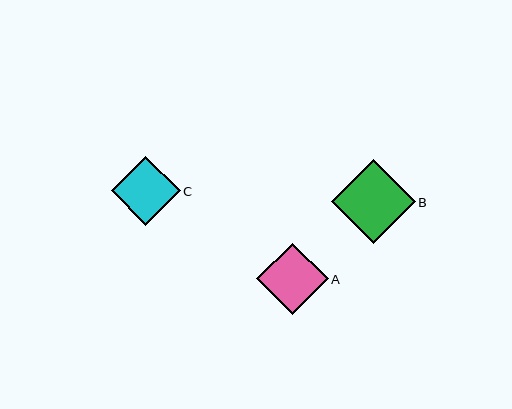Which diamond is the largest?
Diamond B is the largest with a size of approximately 83 pixels.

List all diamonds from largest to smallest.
From largest to smallest: B, A, C.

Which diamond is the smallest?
Diamond C is the smallest with a size of approximately 69 pixels.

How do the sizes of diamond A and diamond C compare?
Diamond A and diamond C are approximately the same size.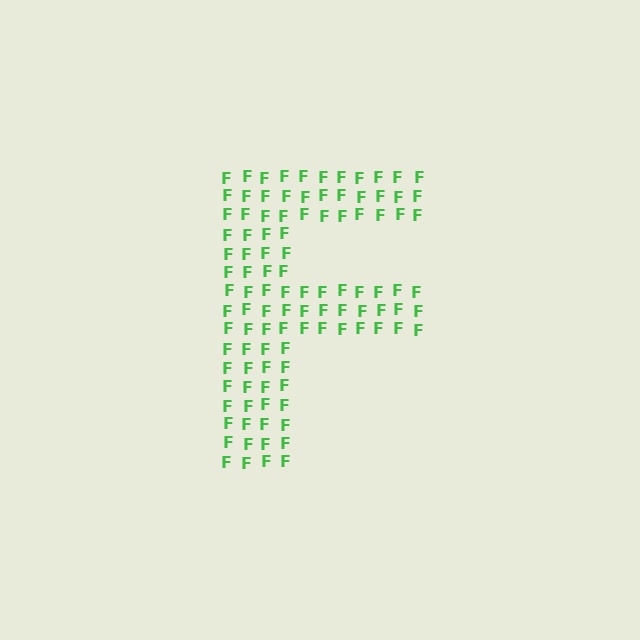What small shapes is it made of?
It is made of small letter F's.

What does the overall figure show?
The overall figure shows the letter F.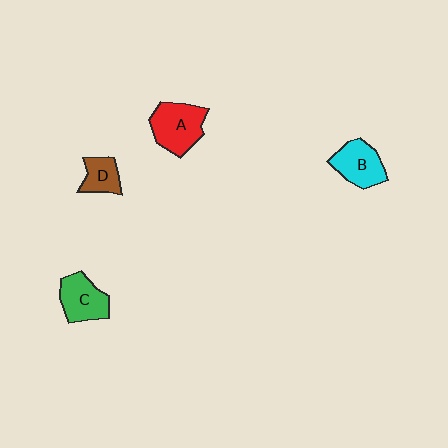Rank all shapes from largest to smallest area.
From largest to smallest: A (red), C (green), B (cyan), D (brown).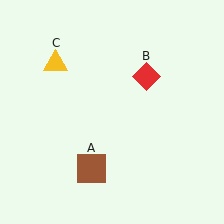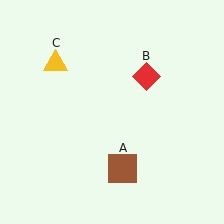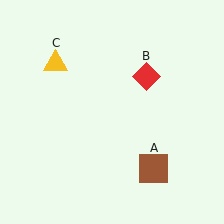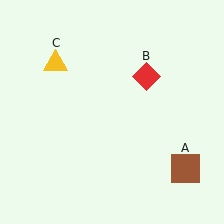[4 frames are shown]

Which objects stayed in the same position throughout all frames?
Red diamond (object B) and yellow triangle (object C) remained stationary.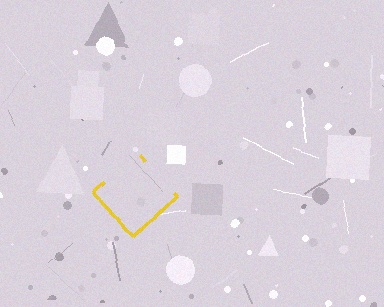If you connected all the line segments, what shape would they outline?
They would outline a diamond.